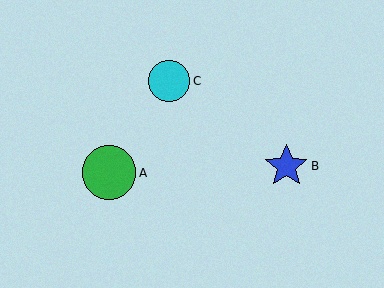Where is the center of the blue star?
The center of the blue star is at (286, 166).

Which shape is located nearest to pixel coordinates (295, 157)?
The blue star (labeled B) at (286, 166) is nearest to that location.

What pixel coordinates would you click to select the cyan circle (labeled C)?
Click at (169, 81) to select the cyan circle C.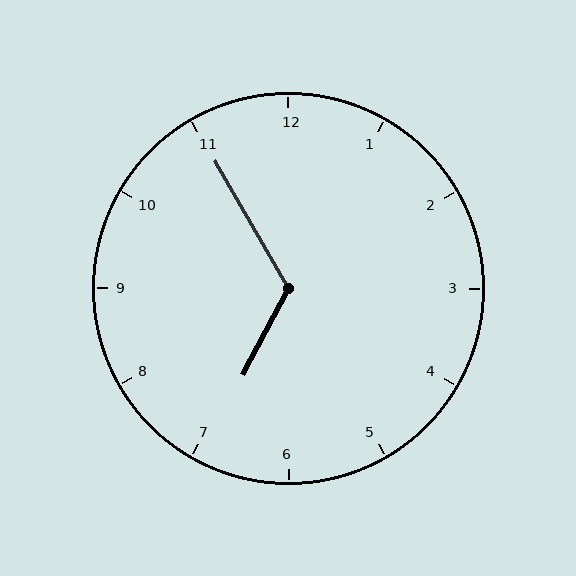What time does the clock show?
6:55.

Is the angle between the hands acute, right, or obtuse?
It is obtuse.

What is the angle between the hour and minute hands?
Approximately 122 degrees.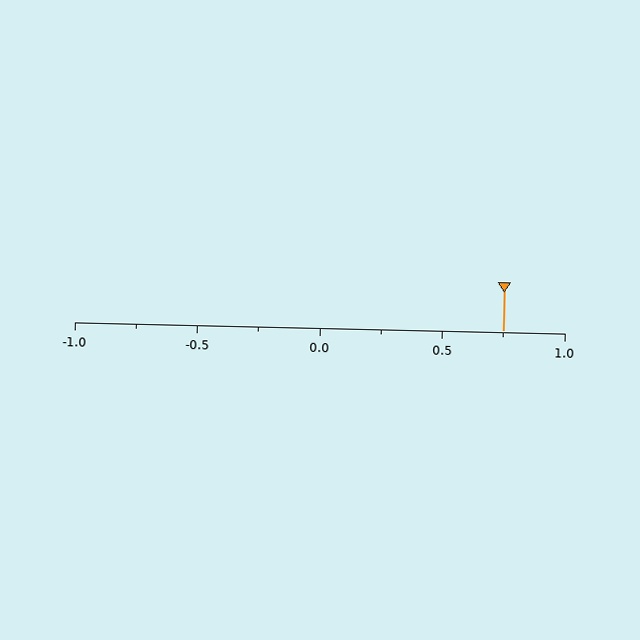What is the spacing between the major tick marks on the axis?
The major ticks are spaced 0.5 apart.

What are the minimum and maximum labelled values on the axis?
The axis runs from -1.0 to 1.0.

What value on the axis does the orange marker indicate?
The marker indicates approximately 0.75.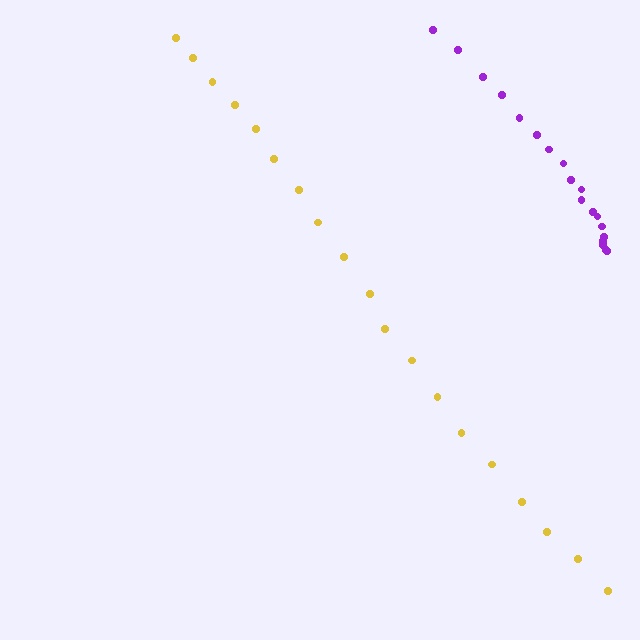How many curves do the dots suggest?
There are 2 distinct paths.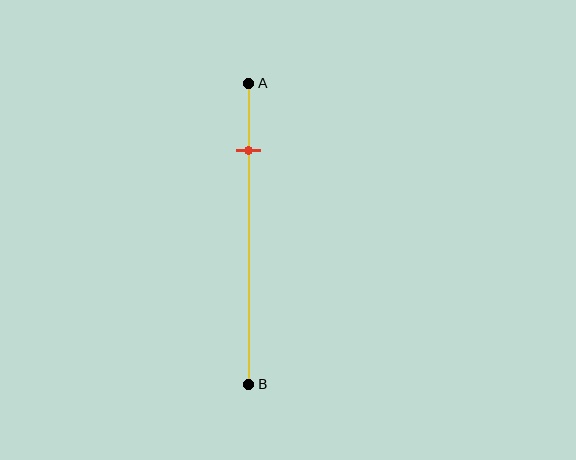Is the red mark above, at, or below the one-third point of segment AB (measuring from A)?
The red mark is above the one-third point of segment AB.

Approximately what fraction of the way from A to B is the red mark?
The red mark is approximately 20% of the way from A to B.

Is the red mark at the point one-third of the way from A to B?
No, the mark is at about 20% from A, not at the 33% one-third point.